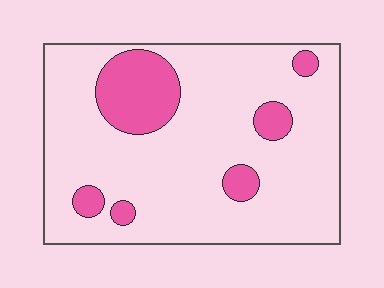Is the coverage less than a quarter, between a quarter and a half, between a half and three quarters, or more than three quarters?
Less than a quarter.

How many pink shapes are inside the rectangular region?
6.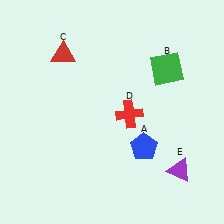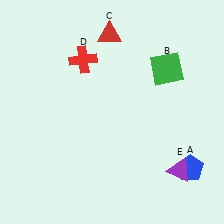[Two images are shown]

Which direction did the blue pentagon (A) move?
The blue pentagon (A) moved right.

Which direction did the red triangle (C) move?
The red triangle (C) moved right.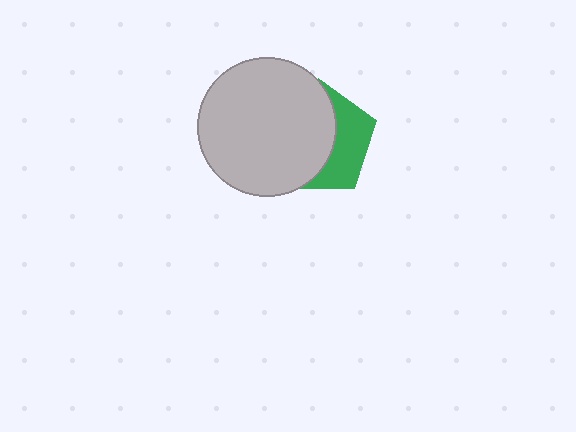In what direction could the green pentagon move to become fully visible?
The green pentagon could move right. That would shift it out from behind the light gray circle entirely.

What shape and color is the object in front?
The object in front is a light gray circle.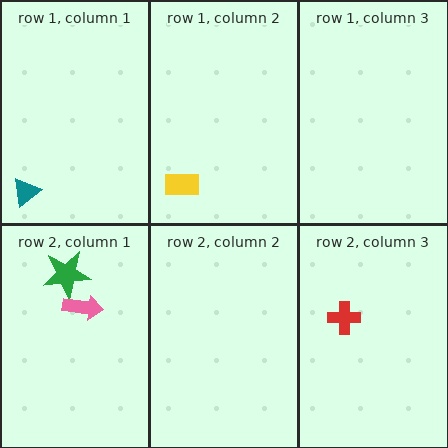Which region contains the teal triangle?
The row 1, column 1 region.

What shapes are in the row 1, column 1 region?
The teal triangle.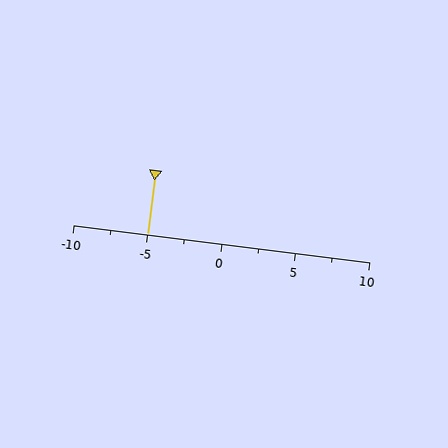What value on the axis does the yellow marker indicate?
The marker indicates approximately -5.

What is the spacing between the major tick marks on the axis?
The major ticks are spaced 5 apart.